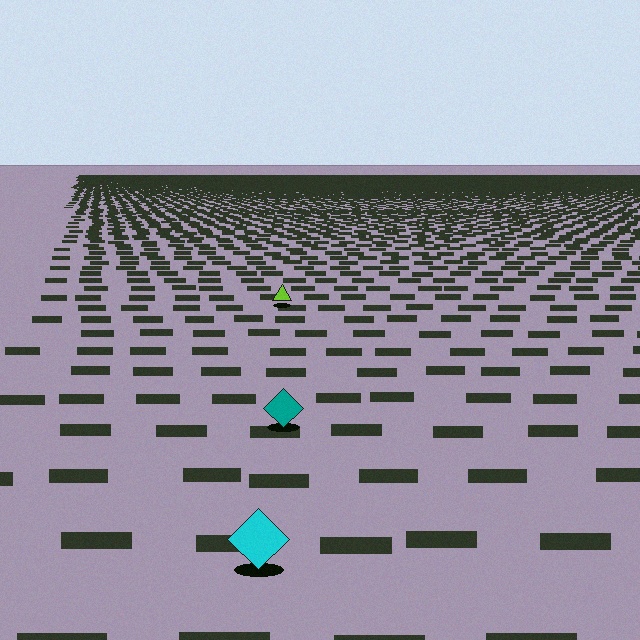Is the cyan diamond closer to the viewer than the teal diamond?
Yes. The cyan diamond is closer — you can tell from the texture gradient: the ground texture is coarser near it.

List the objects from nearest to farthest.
From nearest to farthest: the cyan diamond, the teal diamond, the lime triangle.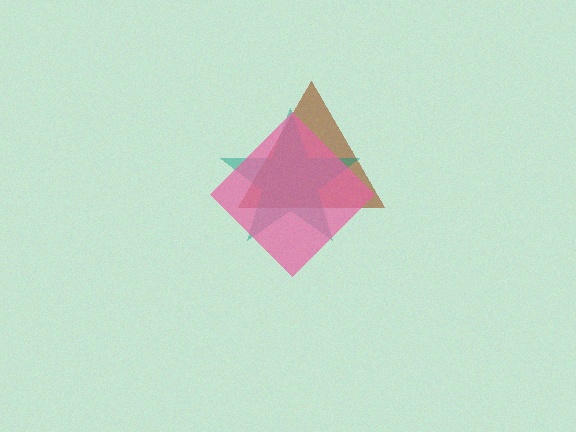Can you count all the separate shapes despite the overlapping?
Yes, there are 3 separate shapes.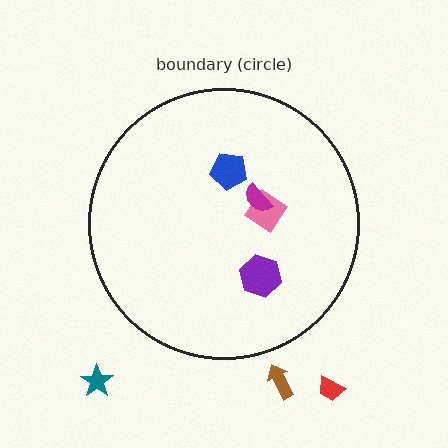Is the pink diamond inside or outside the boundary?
Inside.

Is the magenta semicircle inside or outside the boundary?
Inside.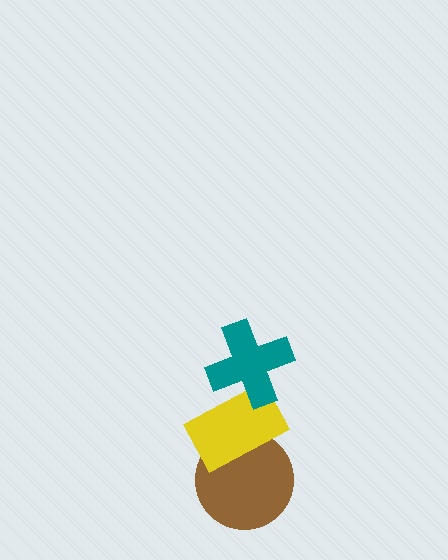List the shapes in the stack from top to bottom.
From top to bottom: the teal cross, the yellow rectangle, the brown circle.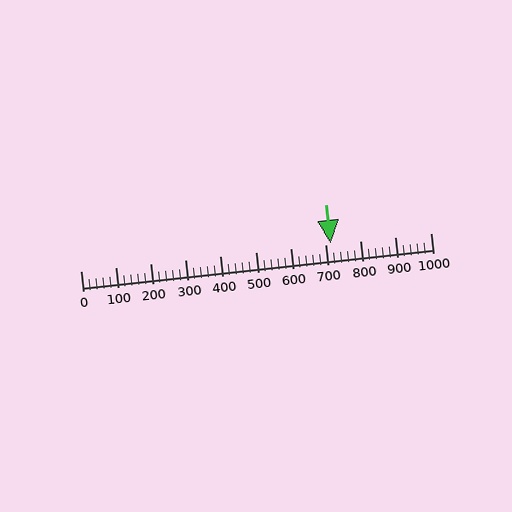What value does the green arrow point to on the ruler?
The green arrow points to approximately 714.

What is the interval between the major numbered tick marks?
The major tick marks are spaced 100 units apart.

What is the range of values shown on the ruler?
The ruler shows values from 0 to 1000.